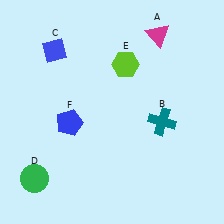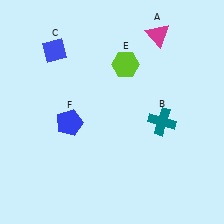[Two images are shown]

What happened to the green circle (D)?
The green circle (D) was removed in Image 2. It was in the bottom-left area of Image 1.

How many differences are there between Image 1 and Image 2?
There is 1 difference between the two images.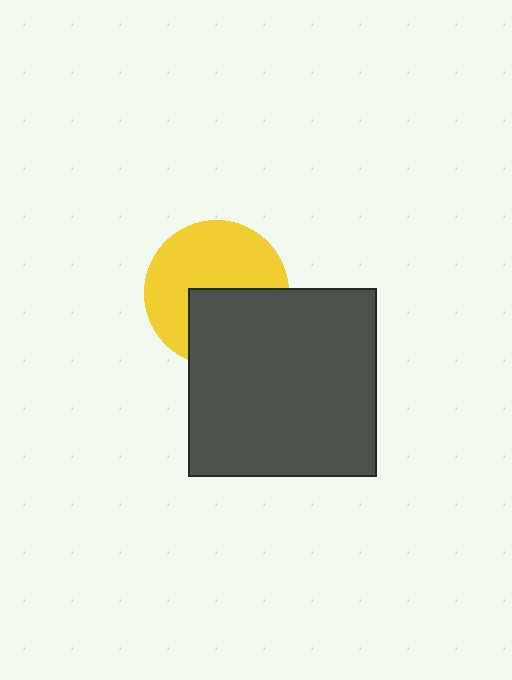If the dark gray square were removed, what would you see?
You would see the complete yellow circle.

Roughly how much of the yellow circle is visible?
About half of it is visible (roughly 59%).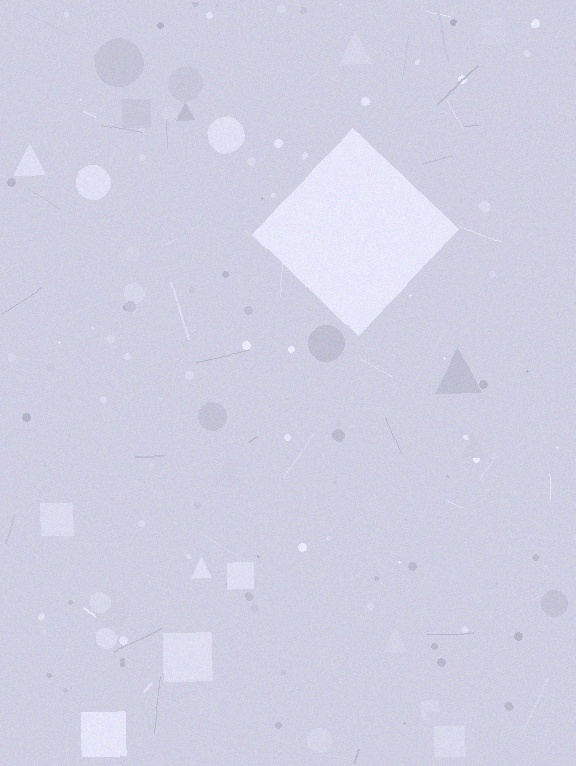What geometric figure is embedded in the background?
A diamond is embedded in the background.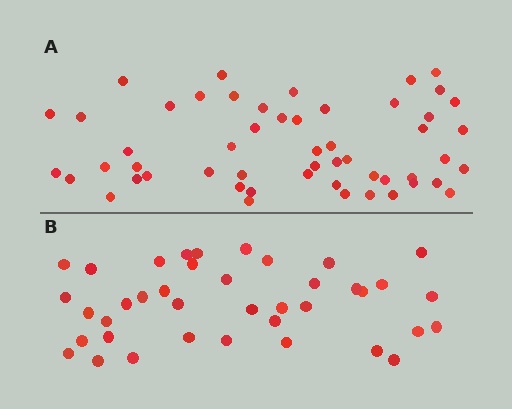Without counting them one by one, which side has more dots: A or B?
Region A (the top region) has more dots.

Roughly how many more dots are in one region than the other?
Region A has approximately 15 more dots than region B.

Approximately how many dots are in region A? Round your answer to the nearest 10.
About 50 dots. (The exact count is 53, which rounds to 50.)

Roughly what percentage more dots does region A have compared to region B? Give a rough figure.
About 35% more.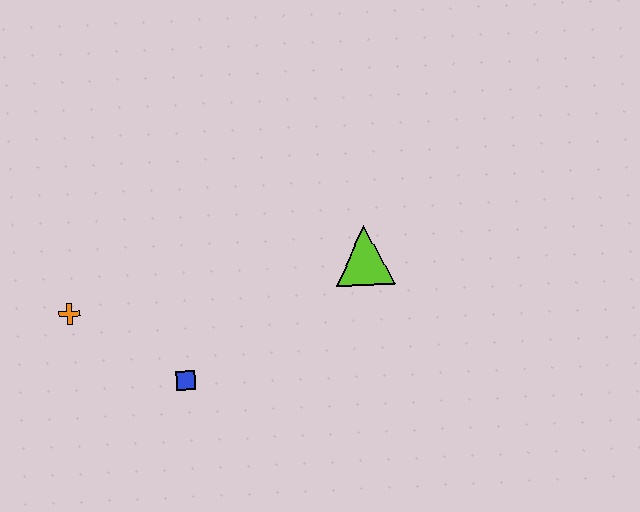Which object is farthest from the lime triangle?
The orange cross is farthest from the lime triangle.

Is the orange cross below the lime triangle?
Yes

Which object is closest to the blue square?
The orange cross is closest to the blue square.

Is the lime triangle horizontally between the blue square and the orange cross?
No